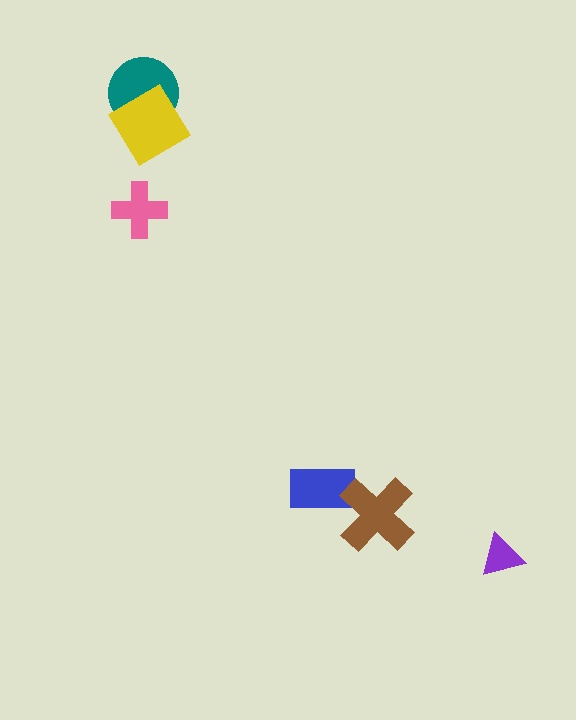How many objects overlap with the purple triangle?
0 objects overlap with the purple triangle.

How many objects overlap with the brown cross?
1 object overlaps with the brown cross.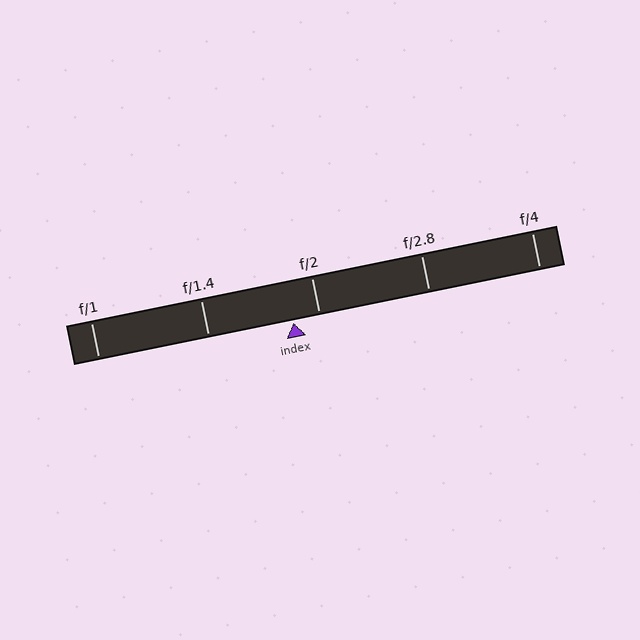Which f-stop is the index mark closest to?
The index mark is closest to f/2.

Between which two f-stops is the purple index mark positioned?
The index mark is between f/1.4 and f/2.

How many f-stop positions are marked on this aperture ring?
There are 5 f-stop positions marked.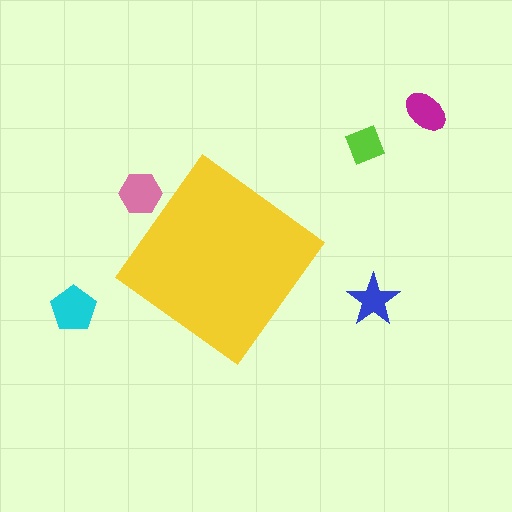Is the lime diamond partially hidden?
No, the lime diamond is fully visible.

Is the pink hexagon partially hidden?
Yes, the pink hexagon is partially hidden behind the yellow diamond.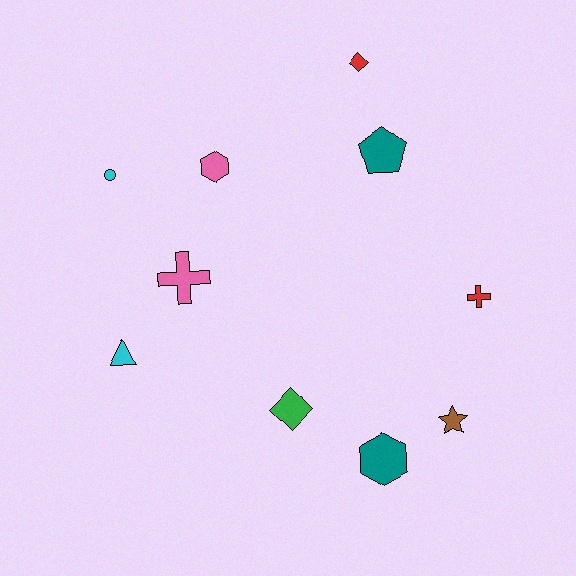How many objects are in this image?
There are 10 objects.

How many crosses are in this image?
There are 2 crosses.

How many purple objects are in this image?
There are no purple objects.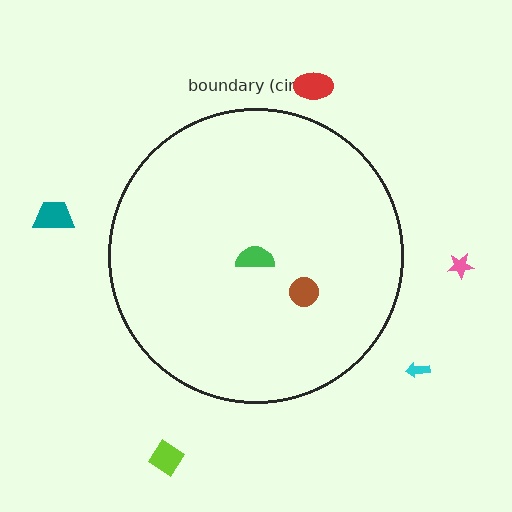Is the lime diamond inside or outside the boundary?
Outside.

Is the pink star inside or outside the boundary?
Outside.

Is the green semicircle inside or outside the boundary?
Inside.